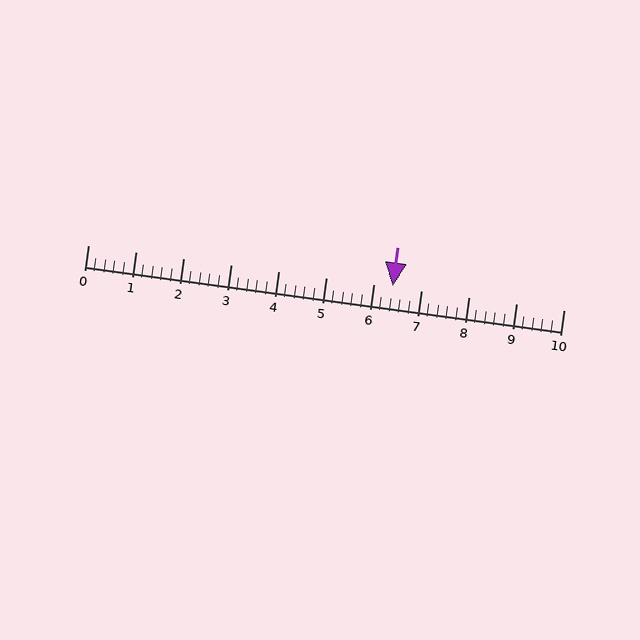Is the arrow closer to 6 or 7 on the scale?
The arrow is closer to 6.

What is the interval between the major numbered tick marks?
The major tick marks are spaced 1 units apart.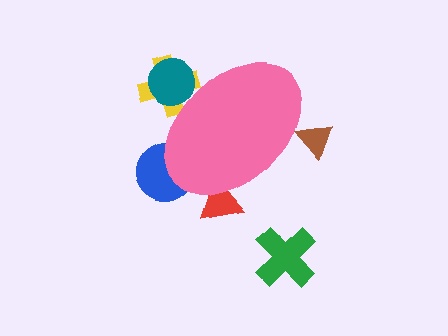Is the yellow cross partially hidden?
Yes, the yellow cross is partially hidden behind the pink ellipse.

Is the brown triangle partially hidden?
Yes, the brown triangle is partially hidden behind the pink ellipse.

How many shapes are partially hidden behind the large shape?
5 shapes are partially hidden.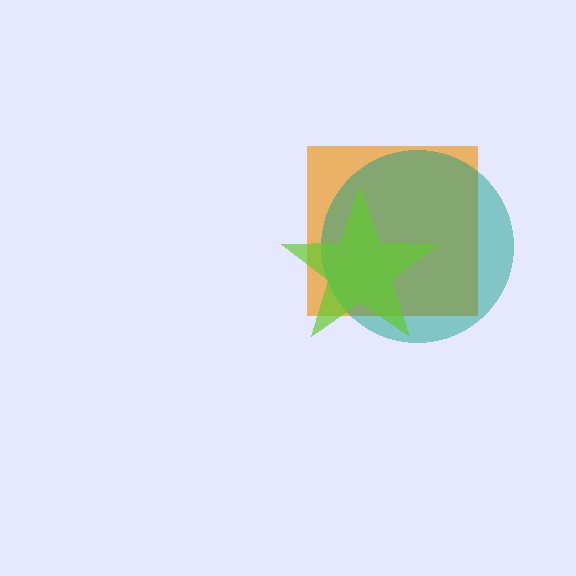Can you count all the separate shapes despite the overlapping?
Yes, there are 3 separate shapes.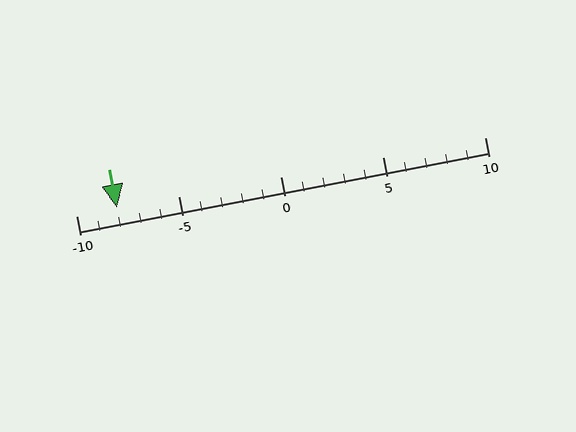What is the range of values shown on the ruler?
The ruler shows values from -10 to 10.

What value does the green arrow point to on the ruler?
The green arrow points to approximately -8.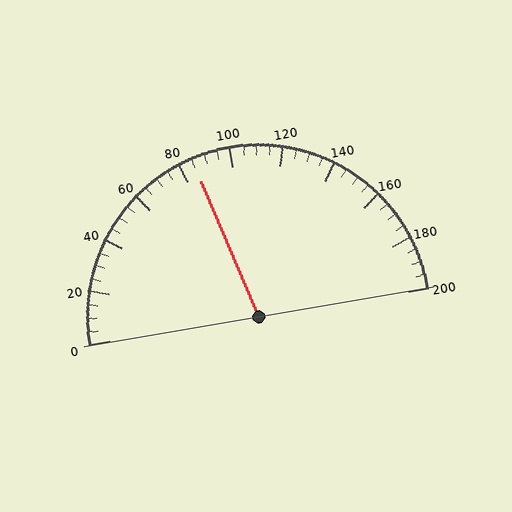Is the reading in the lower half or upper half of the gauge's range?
The reading is in the lower half of the range (0 to 200).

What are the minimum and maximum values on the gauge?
The gauge ranges from 0 to 200.